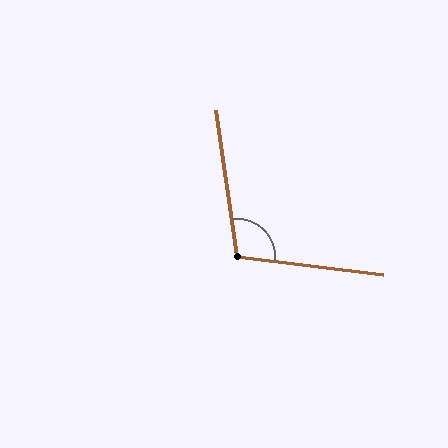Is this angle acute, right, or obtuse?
It is obtuse.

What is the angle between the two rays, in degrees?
Approximately 105 degrees.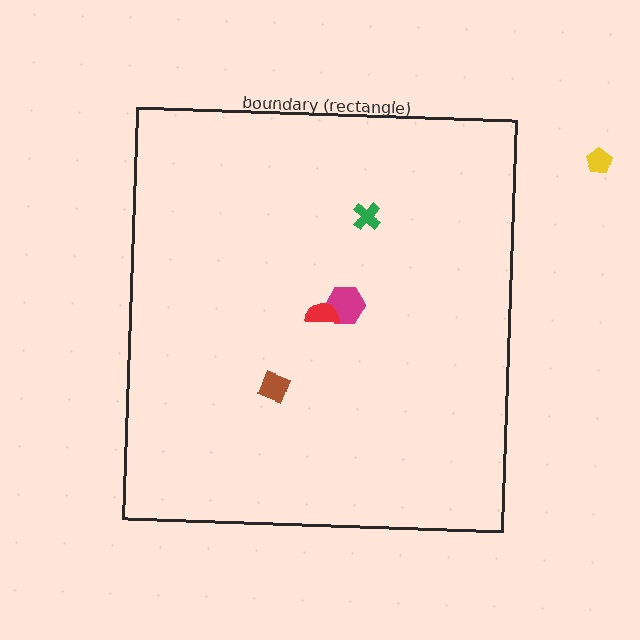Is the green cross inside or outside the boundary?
Inside.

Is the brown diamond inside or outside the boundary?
Inside.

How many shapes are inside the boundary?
4 inside, 1 outside.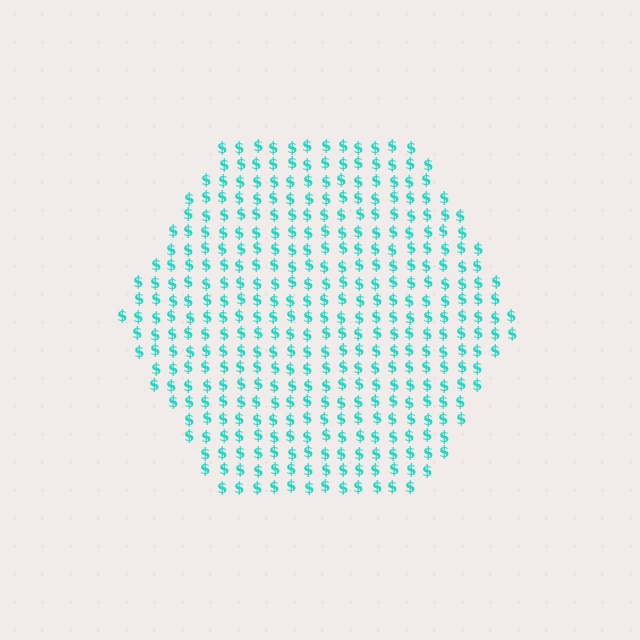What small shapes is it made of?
It is made of small dollar signs.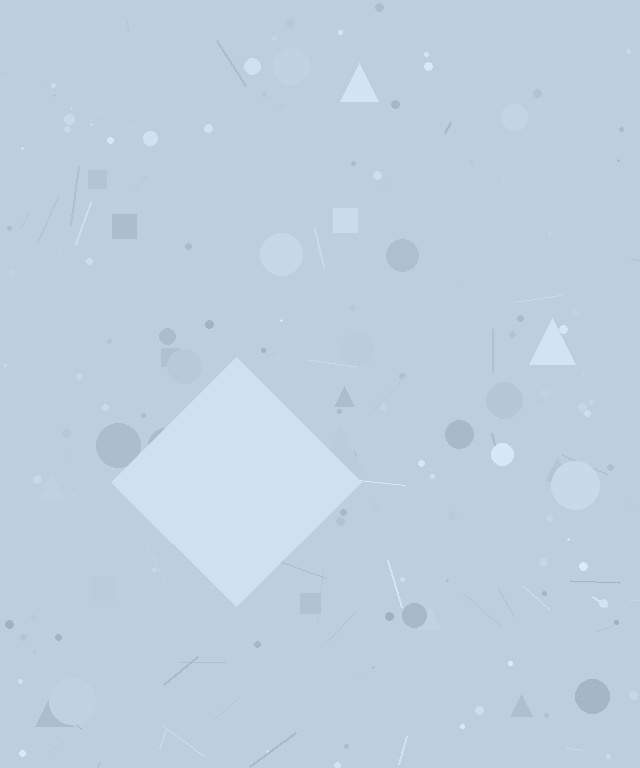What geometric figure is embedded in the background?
A diamond is embedded in the background.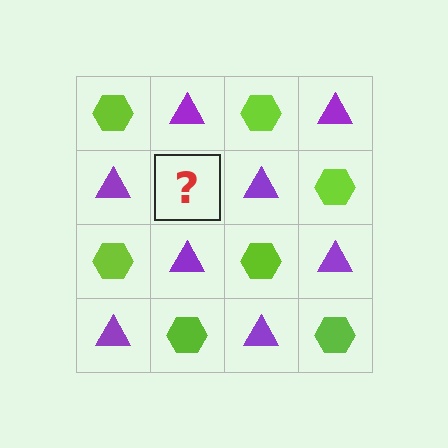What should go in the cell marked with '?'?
The missing cell should contain a lime hexagon.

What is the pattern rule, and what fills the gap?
The rule is that it alternates lime hexagon and purple triangle in a checkerboard pattern. The gap should be filled with a lime hexagon.